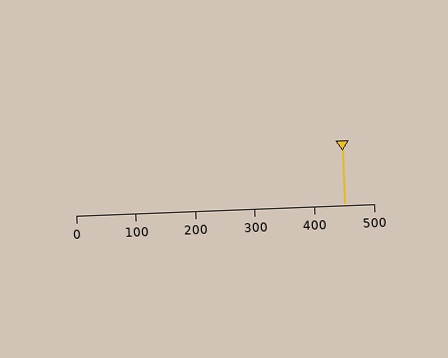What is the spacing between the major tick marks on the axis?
The major ticks are spaced 100 apart.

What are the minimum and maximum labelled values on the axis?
The axis runs from 0 to 500.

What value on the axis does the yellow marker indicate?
The marker indicates approximately 450.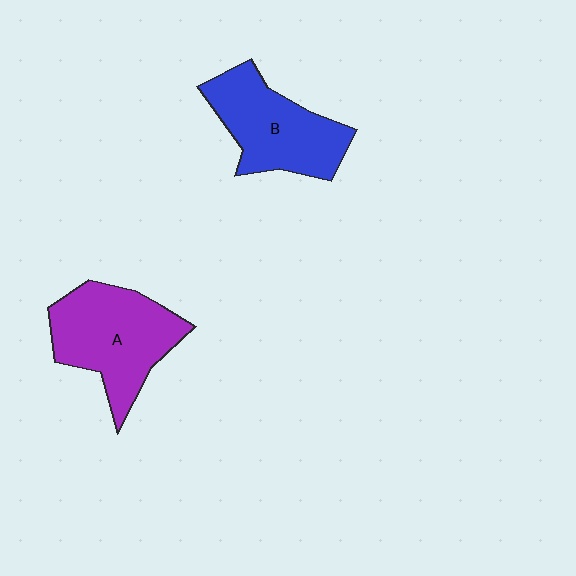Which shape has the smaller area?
Shape B (blue).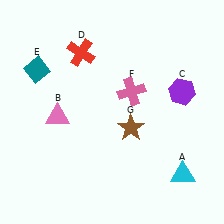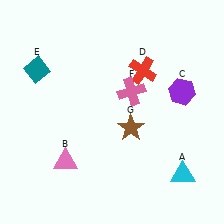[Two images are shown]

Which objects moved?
The objects that moved are: the pink triangle (B), the red cross (D).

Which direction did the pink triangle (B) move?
The pink triangle (B) moved down.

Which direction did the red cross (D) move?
The red cross (D) moved right.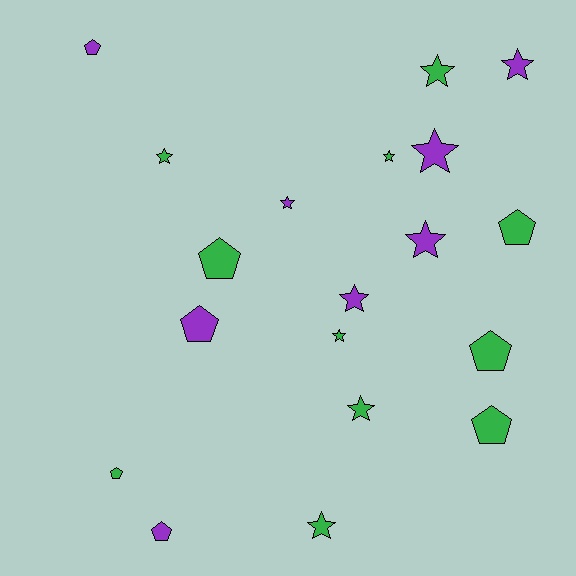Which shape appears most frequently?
Star, with 11 objects.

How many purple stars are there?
There are 5 purple stars.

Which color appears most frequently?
Green, with 11 objects.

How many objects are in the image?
There are 19 objects.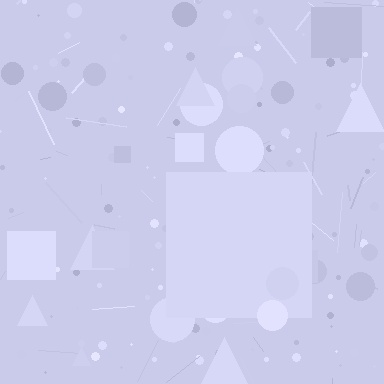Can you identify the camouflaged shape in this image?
The camouflaged shape is a square.